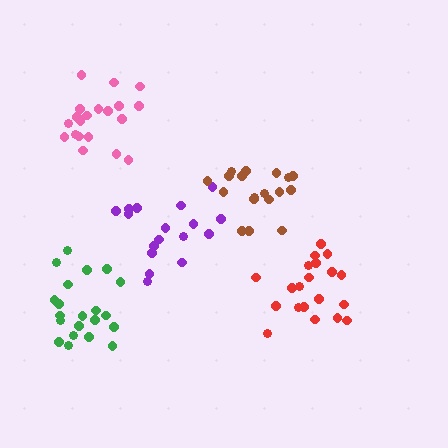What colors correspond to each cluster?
The clusters are colored: pink, purple, brown, red, green.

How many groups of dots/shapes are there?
There are 5 groups.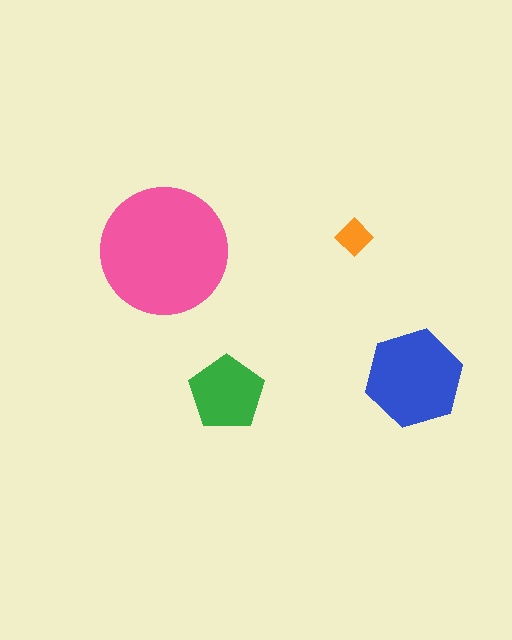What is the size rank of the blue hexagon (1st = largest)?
2nd.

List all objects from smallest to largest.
The orange diamond, the green pentagon, the blue hexagon, the pink circle.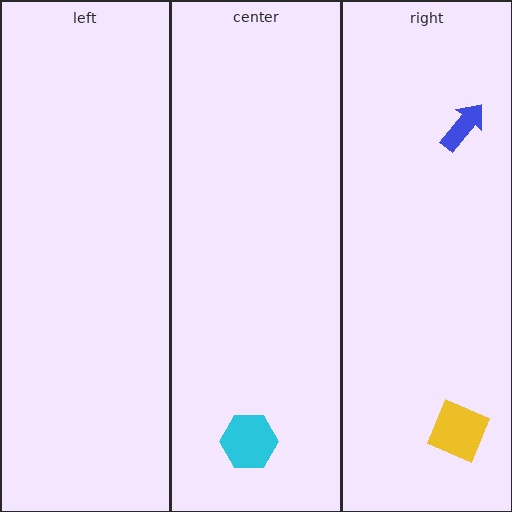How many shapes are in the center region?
1.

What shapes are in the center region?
The cyan hexagon.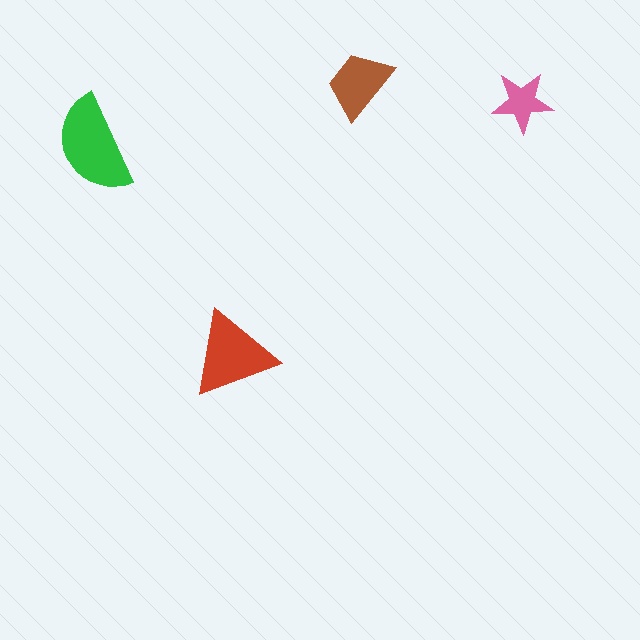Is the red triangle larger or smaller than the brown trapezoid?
Larger.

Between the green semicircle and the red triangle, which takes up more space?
The green semicircle.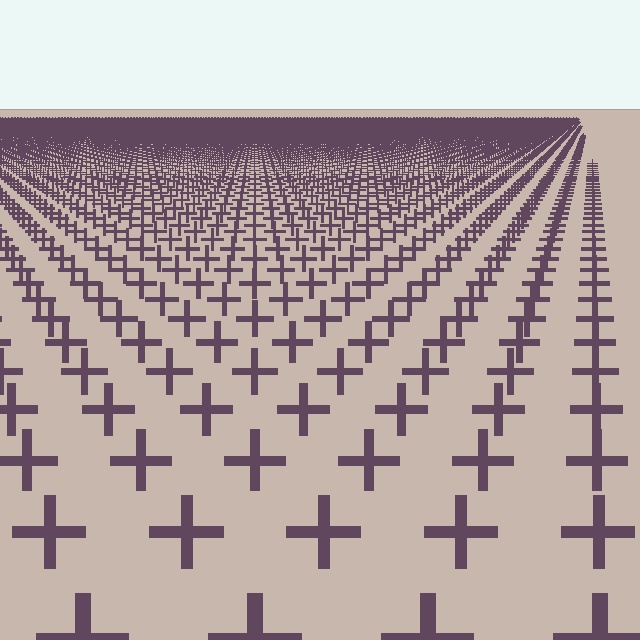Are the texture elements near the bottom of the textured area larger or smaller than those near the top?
Larger. Near the bottom, elements are closer to the viewer and appear at a bigger on-screen size.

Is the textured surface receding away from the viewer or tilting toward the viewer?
The surface is receding away from the viewer. Texture elements get smaller and denser toward the top.